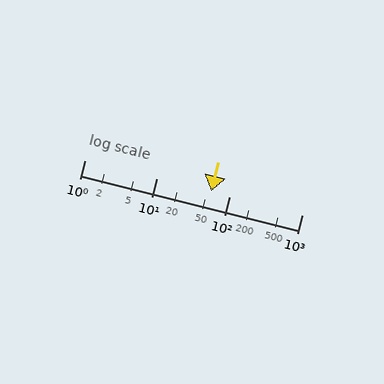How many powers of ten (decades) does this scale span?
The scale spans 3 decades, from 1 to 1000.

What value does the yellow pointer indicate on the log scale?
The pointer indicates approximately 56.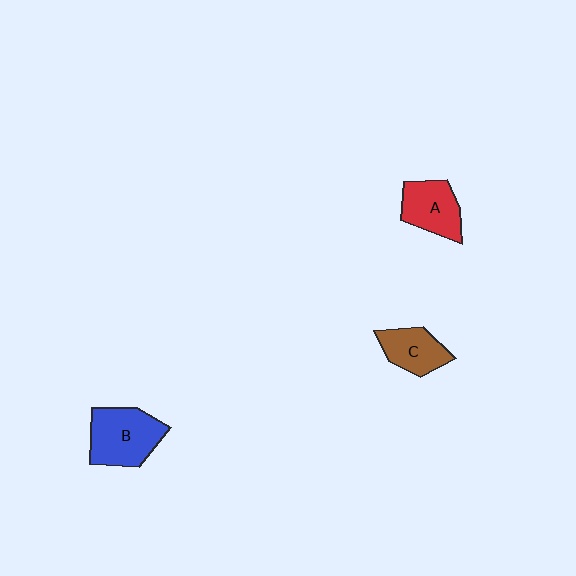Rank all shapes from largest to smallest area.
From largest to smallest: B (blue), A (red), C (brown).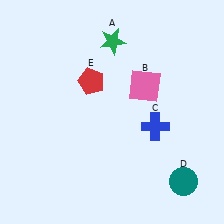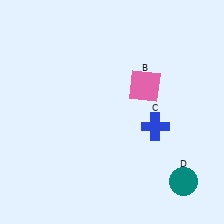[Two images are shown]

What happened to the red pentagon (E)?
The red pentagon (E) was removed in Image 2. It was in the top-left area of Image 1.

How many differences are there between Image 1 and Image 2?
There are 2 differences between the two images.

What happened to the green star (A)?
The green star (A) was removed in Image 2. It was in the top-right area of Image 1.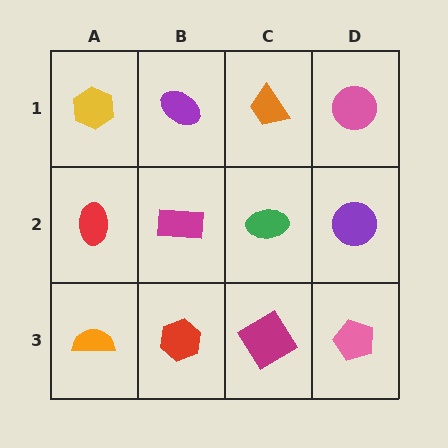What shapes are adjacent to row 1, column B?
A magenta rectangle (row 2, column B), a yellow hexagon (row 1, column A), an orange trapezoid (row 1, column C).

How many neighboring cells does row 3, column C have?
3.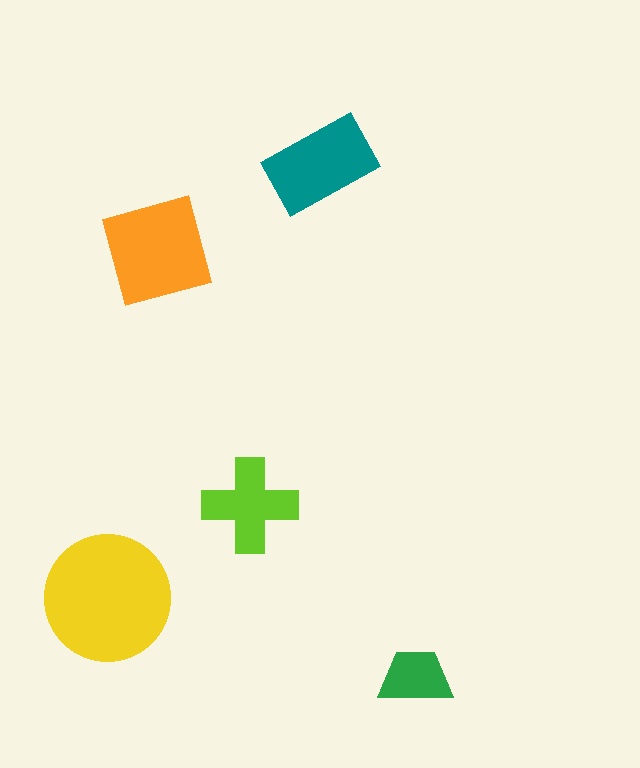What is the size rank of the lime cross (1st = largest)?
4th.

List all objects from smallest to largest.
The green trapezoid, the lime cross, the teal rectangle, the orange square, the yellow circle.